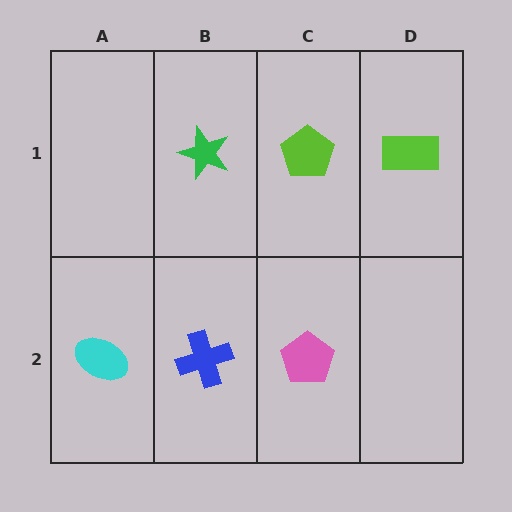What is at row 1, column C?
A lime pentagon.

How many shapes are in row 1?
3 shapes.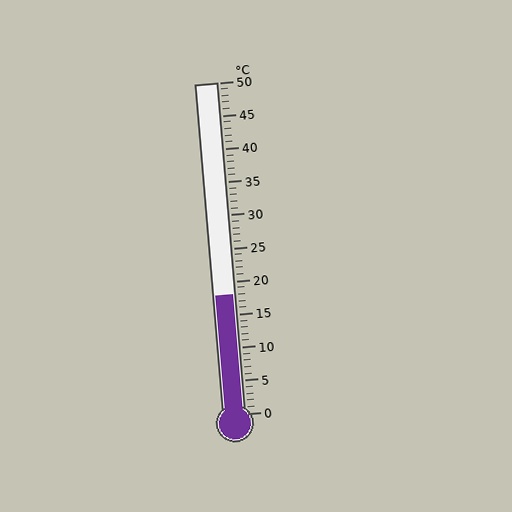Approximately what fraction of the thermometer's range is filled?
The thermometer is filled to approximately 35% of its range.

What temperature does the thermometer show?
The thermometer shows approximately 18°C.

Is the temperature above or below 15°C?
The temperature is above 15°C.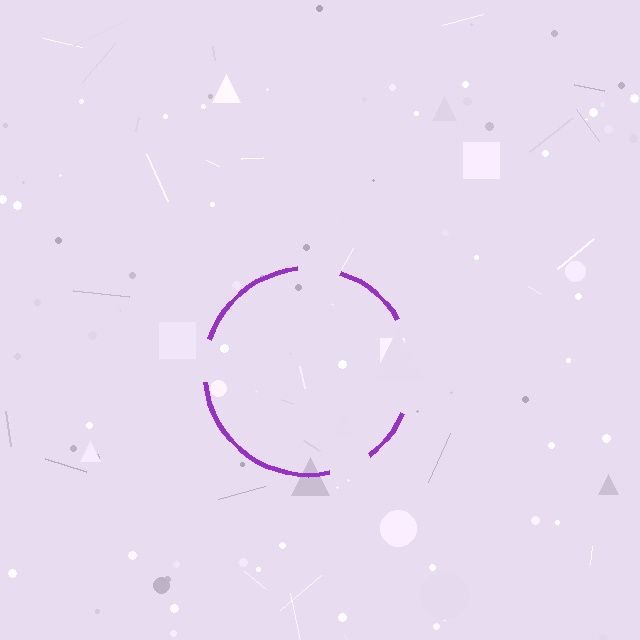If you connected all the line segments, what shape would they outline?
They would outline a circle.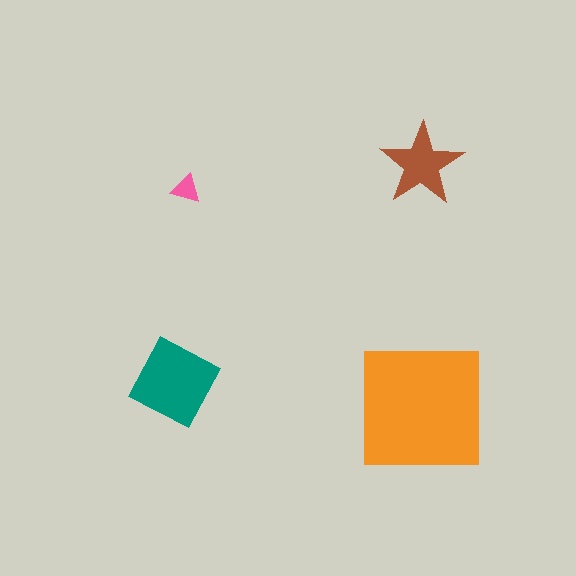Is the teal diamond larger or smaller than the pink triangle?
Larger.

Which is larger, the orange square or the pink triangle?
The orange square.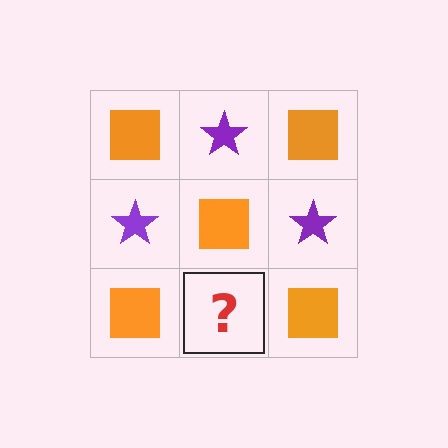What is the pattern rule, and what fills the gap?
The rule is that it alternates orange square and purple star in a checkerboard pattern. The gap should be filled with a purple star.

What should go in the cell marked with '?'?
The missing cell should contain a purple star.